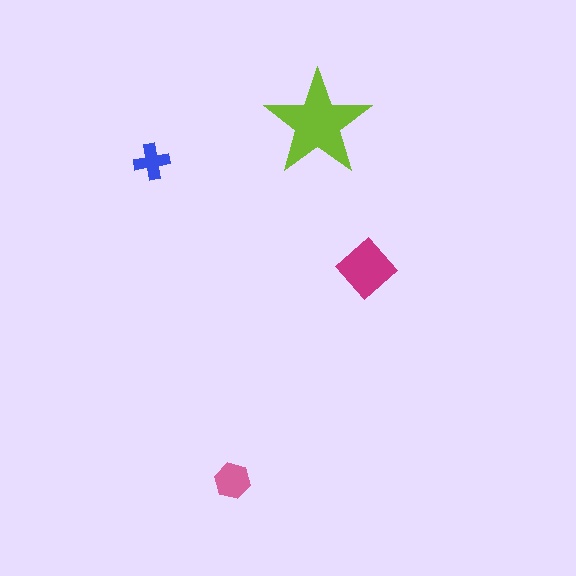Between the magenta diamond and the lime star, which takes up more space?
The lime star.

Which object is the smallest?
The blue cross.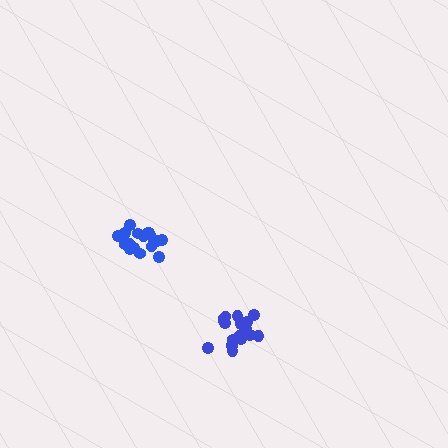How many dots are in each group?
Group 1: 18 dots, Group 2: 20 dots (38 total).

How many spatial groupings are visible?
There are 2 spatial groupings.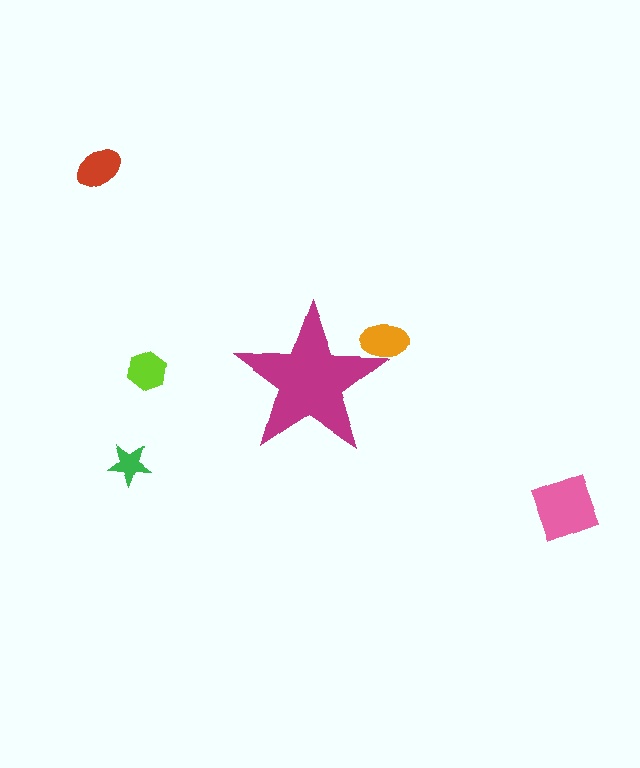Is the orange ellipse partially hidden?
Yes, the orange ellipse is partially hidden behind the magenta star.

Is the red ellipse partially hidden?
No, the red ellipse is fully visible.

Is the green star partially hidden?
No, the green star is fully visible.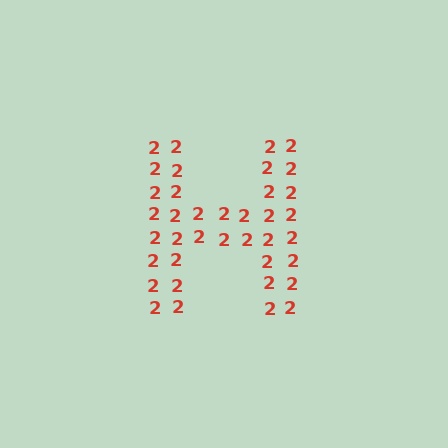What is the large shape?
The large shape is the letter H.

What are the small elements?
The small elements are digit 2's.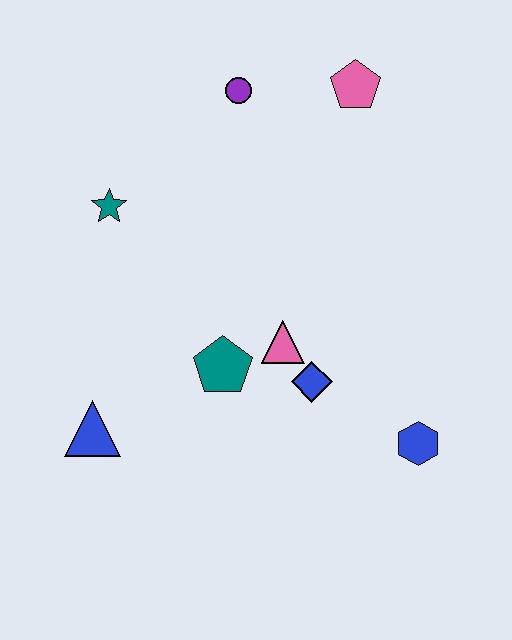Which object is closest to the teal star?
The purple circle is closest to the teal star.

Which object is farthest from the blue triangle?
The pink pentagon is farthest from the blue triangle.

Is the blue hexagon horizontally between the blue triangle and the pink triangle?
No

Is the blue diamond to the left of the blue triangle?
No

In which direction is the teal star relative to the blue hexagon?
The teal star is to the left of the blue hexagon.